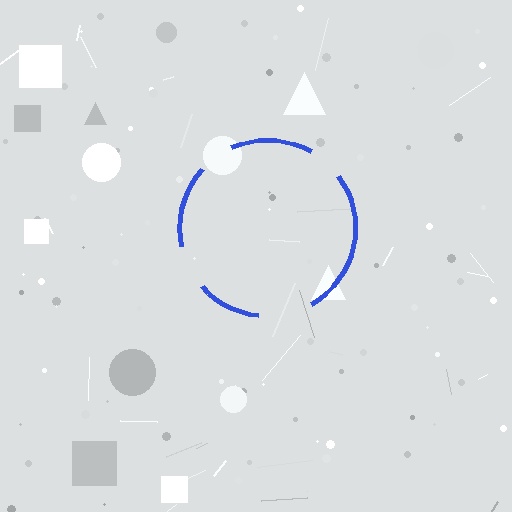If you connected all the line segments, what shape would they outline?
They would outline a circle.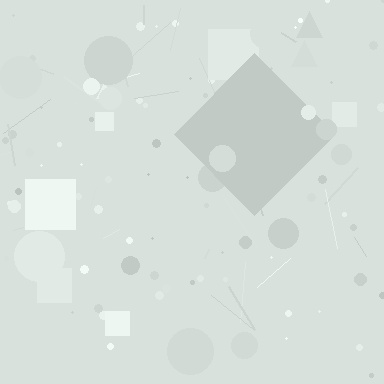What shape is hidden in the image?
A diamond is hidden in the image.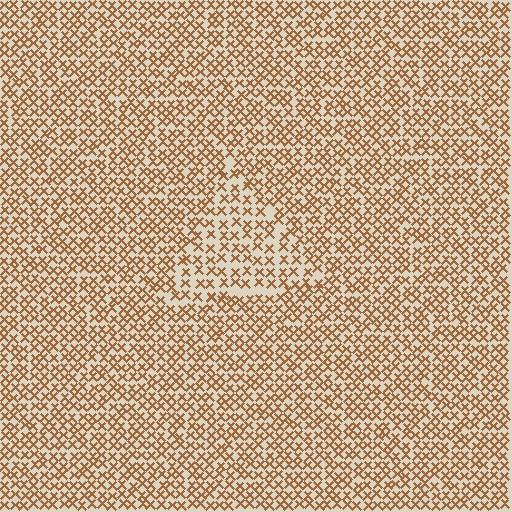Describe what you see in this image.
The image contains small brown elements arranged at two different densities. A triangle-shaped region is visible where the elements are less densely packed than the surrounding area.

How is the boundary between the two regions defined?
The boundary is defined by a change in element density (approximately 1.5x ratio). All elements are the same color, size, and shape.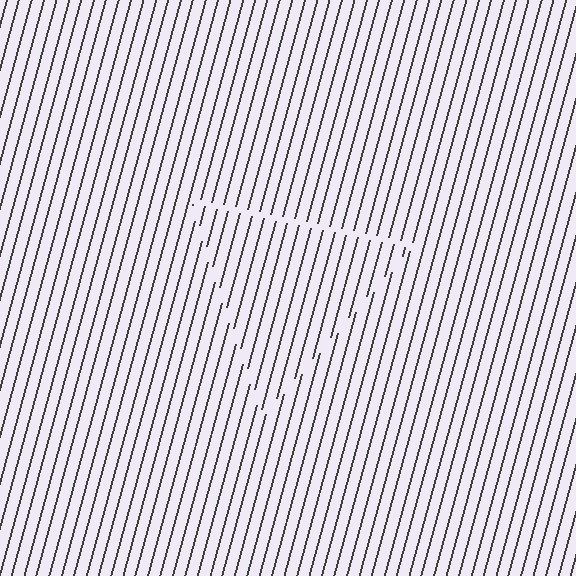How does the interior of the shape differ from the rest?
The interior of the shape contains the same grating, shifted by half a period — the contour is defined by the phase discontinuity where line-ends from the inner and outer gratings abut.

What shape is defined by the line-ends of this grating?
An illusory triangle. The interior of the shape contains the same grating, shifted by half a period — the contour is defined by the phase discontinuity where line-ends from the inner and outer gratings abut.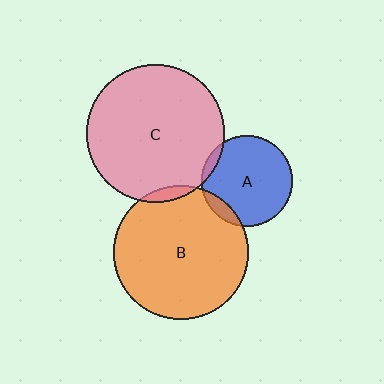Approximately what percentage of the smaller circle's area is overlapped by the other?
Approximately 5%.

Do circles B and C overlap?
Yes.